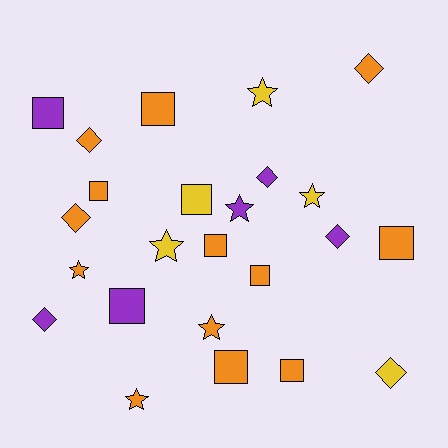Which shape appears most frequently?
Square, with 10 objects.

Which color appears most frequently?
Orange, with 13 objects.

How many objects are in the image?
There are 24 objects.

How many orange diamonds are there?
There are 3 orange diamonds.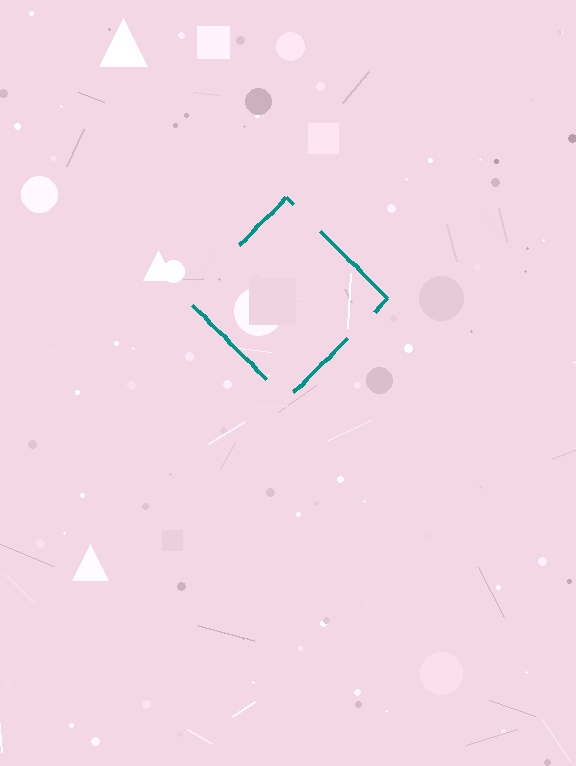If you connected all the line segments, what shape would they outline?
They would outline a diamond.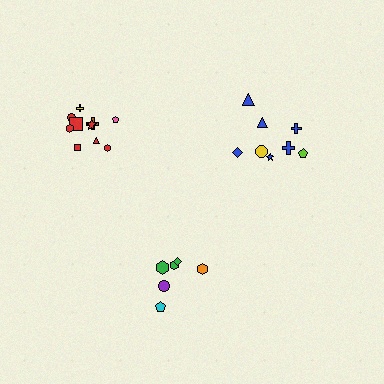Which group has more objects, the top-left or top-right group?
The top-left group.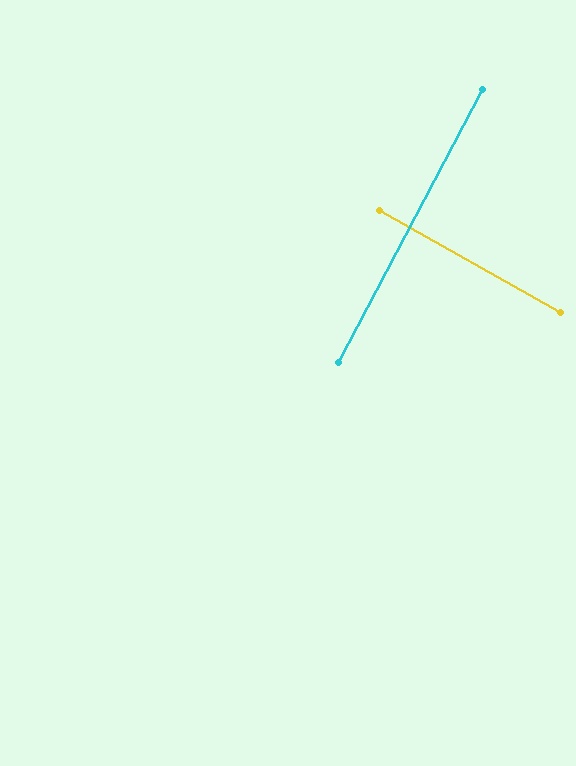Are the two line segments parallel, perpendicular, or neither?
Perpendicular — they meet at approximately 88°.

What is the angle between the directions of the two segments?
Approximately 88 degrees.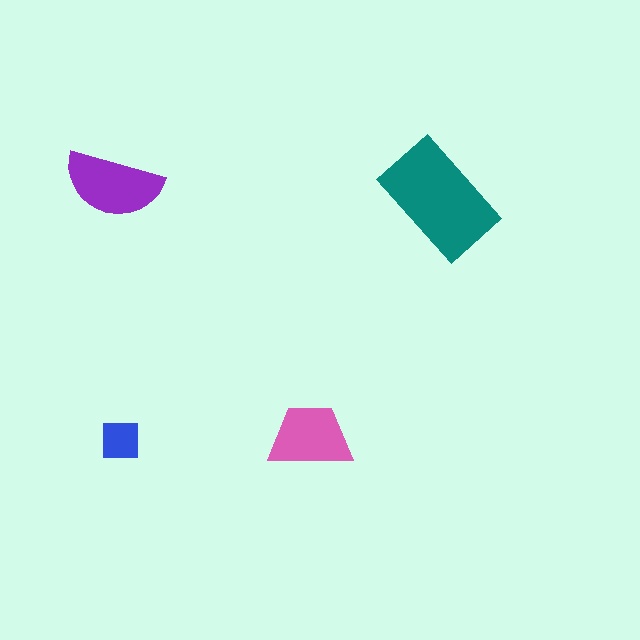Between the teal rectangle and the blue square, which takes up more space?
The teal rectangle.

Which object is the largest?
The teal rectangle.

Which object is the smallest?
The blue square.